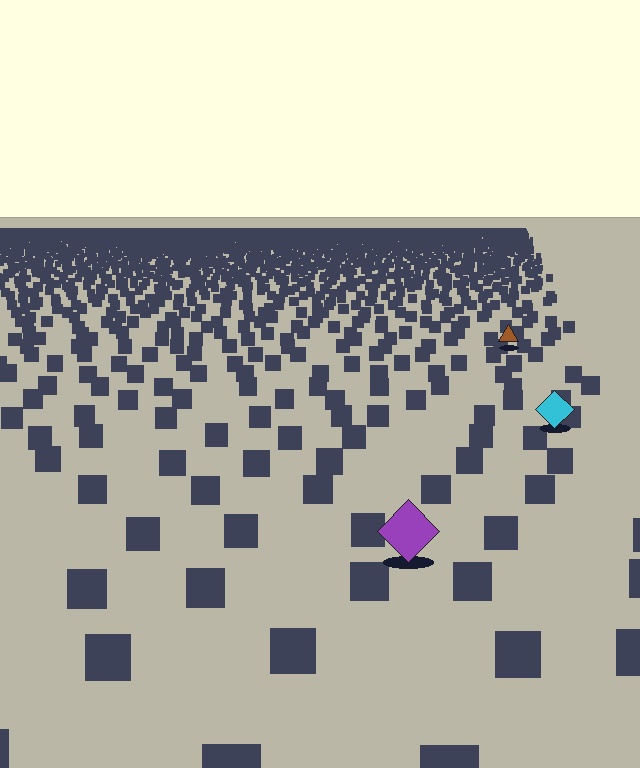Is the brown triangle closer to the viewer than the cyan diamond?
No. The cyan diamond is closer — you can tell from the texture gradient: the ground texture is coarser near it.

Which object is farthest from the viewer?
The brown triangle is farthest from the viewer. It appears smaller and the ground texture around it is denser.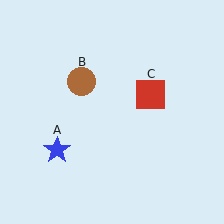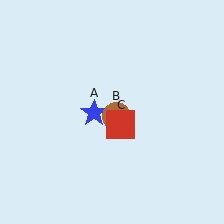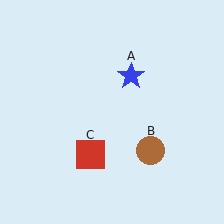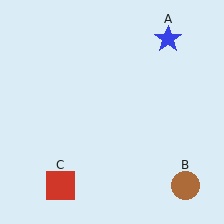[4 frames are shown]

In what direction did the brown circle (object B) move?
The brown circle (object B) moved down and to the right.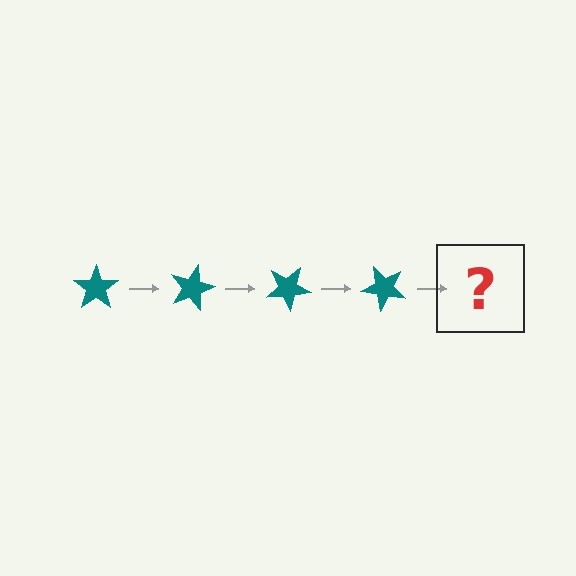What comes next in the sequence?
The next element should be a teal star rotated 60 degrees.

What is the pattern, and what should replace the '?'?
The pattern is that the star rotates 15 degrees each step. The '?' should be a teal star rotated 60 degrees.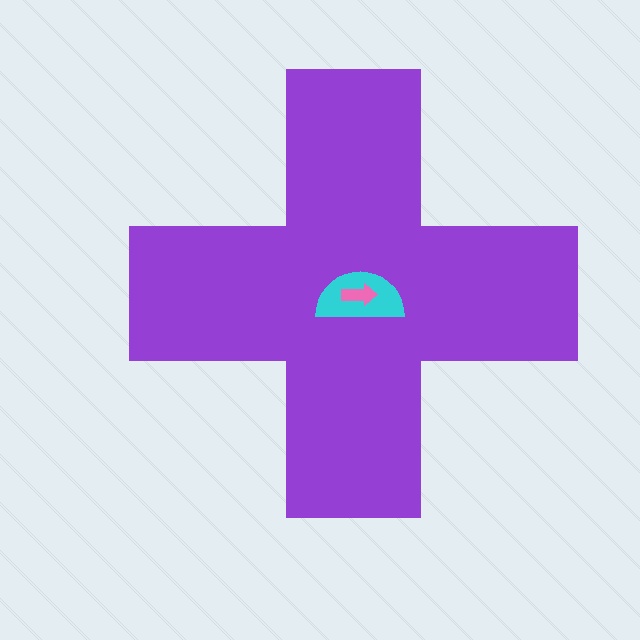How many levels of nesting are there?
3.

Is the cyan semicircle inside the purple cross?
Yes.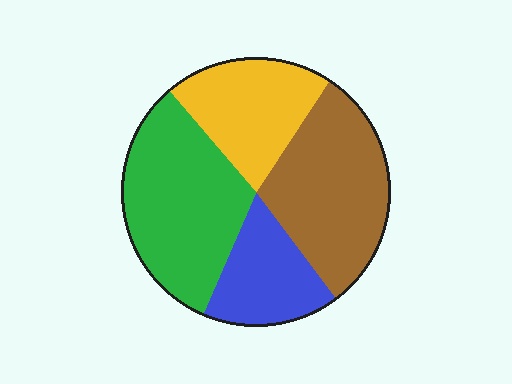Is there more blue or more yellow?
Yellow.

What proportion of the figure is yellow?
Yellow covers 21% of the figure.